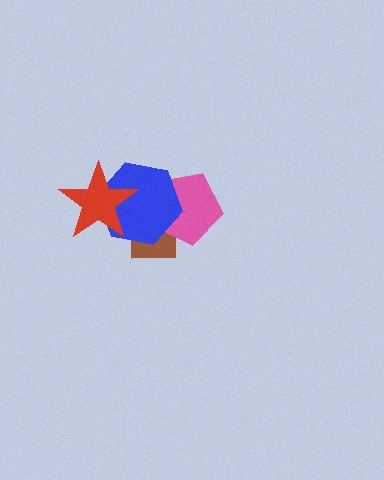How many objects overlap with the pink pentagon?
2 objects overlap with the pink pentagon.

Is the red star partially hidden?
No, no other shape covers it.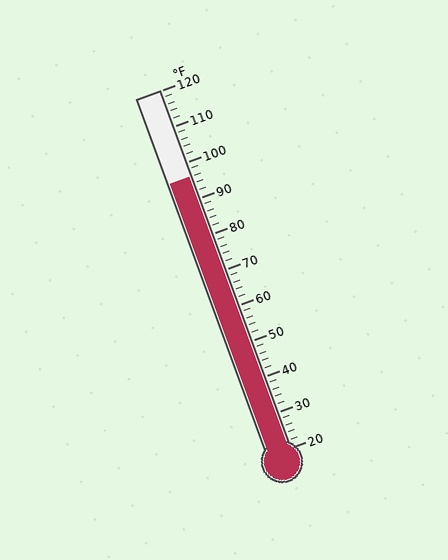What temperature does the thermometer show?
The thermometer shows approximately 96°F.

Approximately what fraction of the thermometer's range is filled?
The thermometer is filled to approximately 75% of its range.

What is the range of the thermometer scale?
The thermometer scale ranges from 20°F to 120°F.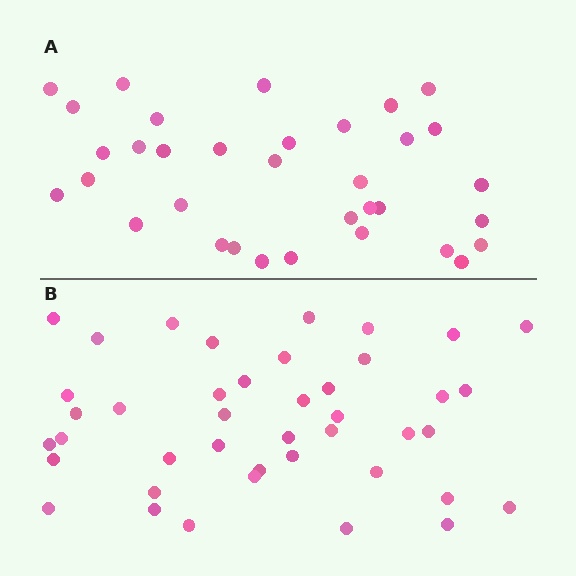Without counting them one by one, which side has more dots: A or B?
Region B (the bottom region) has more dots.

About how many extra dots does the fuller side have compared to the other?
Region B has roughly 8 or so more dots than region A.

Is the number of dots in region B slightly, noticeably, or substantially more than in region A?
Region B has only slightly more — the two regions are fairly close. The ratio is roughly 1.2 to 1.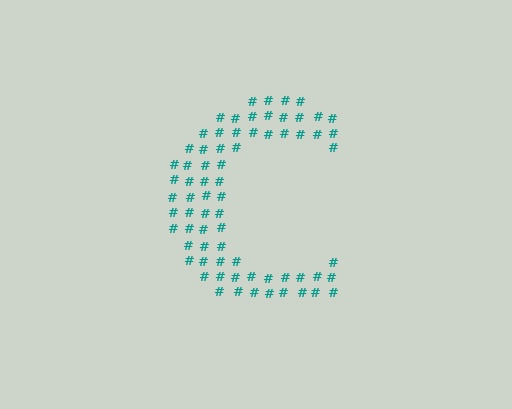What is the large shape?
The large shape is the letter C.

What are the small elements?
The small elements are hash symbols.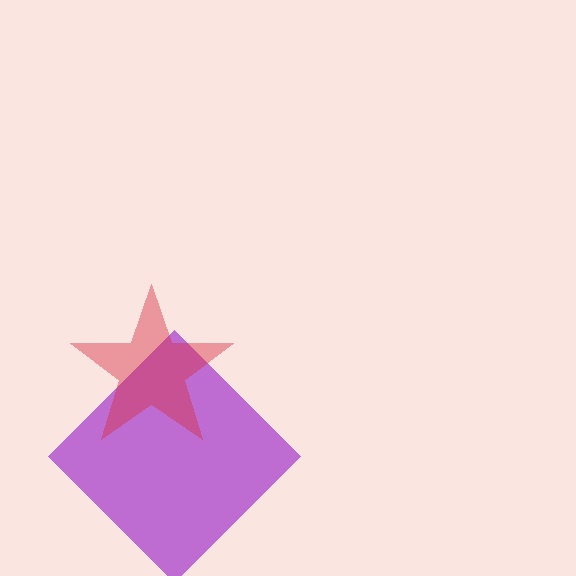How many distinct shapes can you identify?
There are 2 distinct shapes: a purple diamond, a red star.